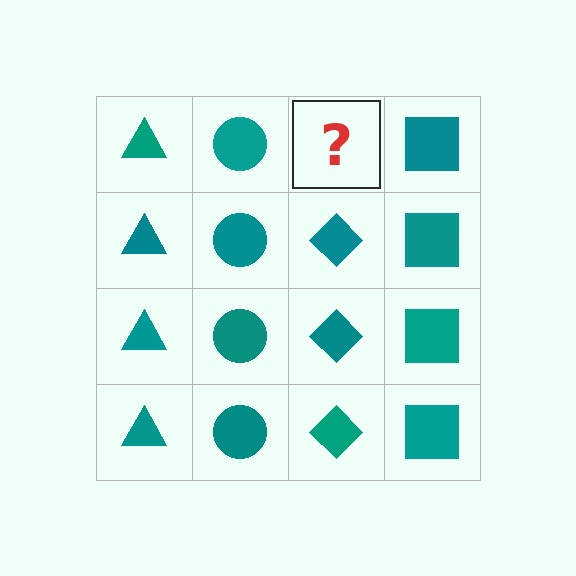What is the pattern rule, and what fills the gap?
The rule is that each column has a consistent shape. The gap should be filled with a teal diamond.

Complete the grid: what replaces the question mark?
The question mark should be replaced with a teal diamond.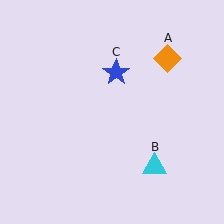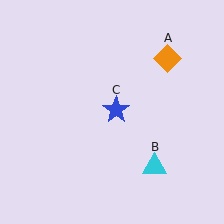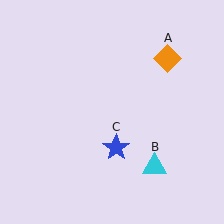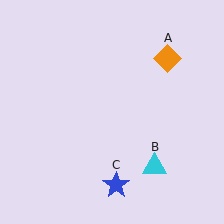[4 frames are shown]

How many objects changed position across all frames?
1 object changed position: blue star (object C).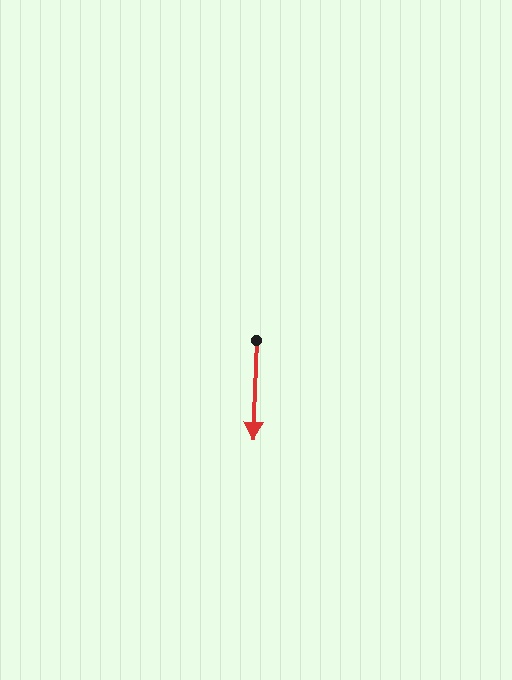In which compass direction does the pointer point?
South.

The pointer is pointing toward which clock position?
Roughly 6 o'clock.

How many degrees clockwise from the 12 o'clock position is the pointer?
Approximately 182 degrees.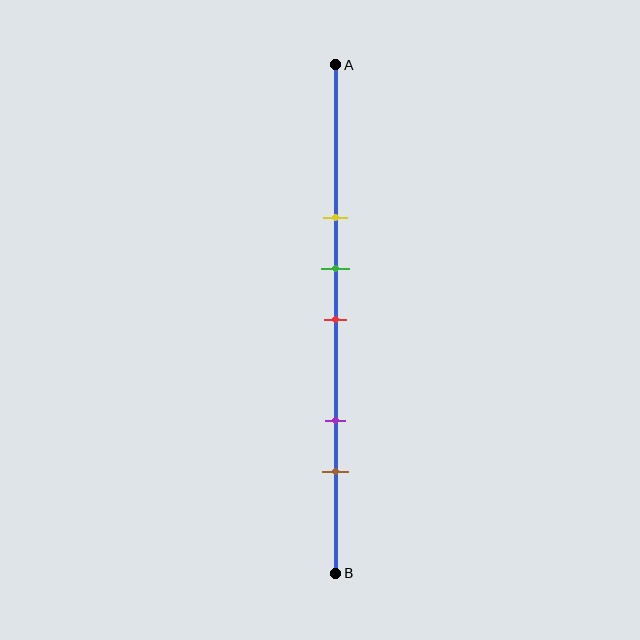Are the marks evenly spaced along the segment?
No, the marks are not evenly spaced.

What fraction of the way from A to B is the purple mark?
The purple mark is approximately 70% (0.7) of the way from A to B.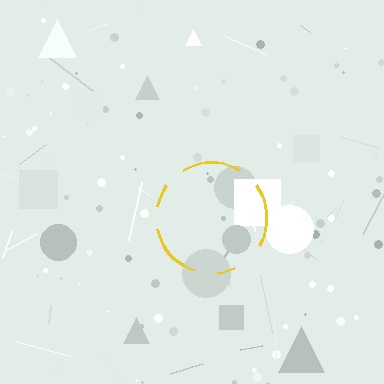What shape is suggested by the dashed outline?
The dashed outline suggests a circle.